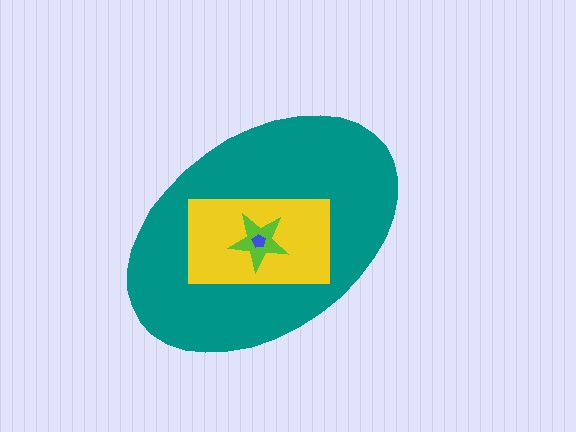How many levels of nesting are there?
4.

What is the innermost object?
The blue pentagon.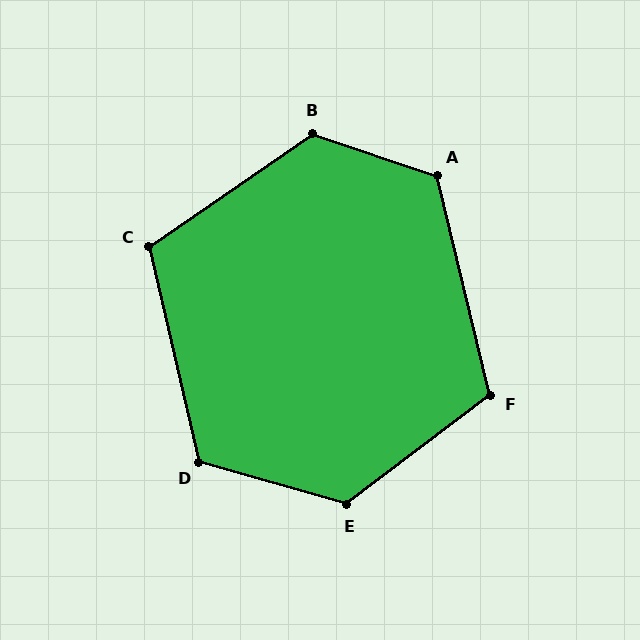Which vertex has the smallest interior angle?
C, at approximately 111 degrees.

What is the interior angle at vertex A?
Approximately 122 degrees (obtuse).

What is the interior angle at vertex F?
Approximately 114 degrees (obtuse).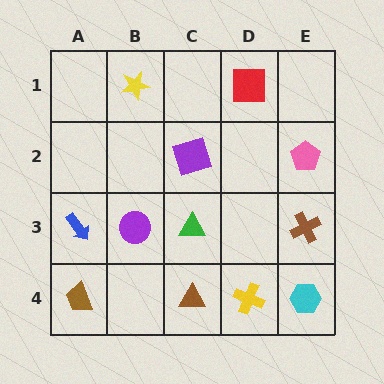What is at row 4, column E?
A cyan hexagon.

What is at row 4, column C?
A brown triangle.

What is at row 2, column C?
A purple square.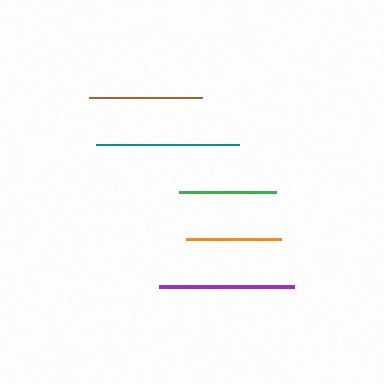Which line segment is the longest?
The teal line is the longest at approximately 143 pixels.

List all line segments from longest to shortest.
From longest to shortest: teal, purple, brown, green, orange.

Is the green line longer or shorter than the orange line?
The green line is longer than the orange line.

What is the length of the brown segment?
The brown segment is approximately 113 pixels long.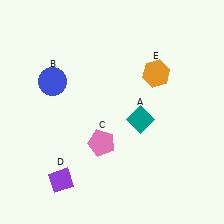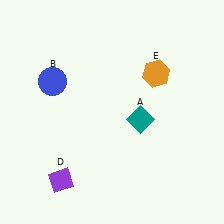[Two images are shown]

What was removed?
The pink pentagon (C) was removed in Image 2.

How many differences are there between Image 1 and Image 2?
There is 1 difference between the two images.